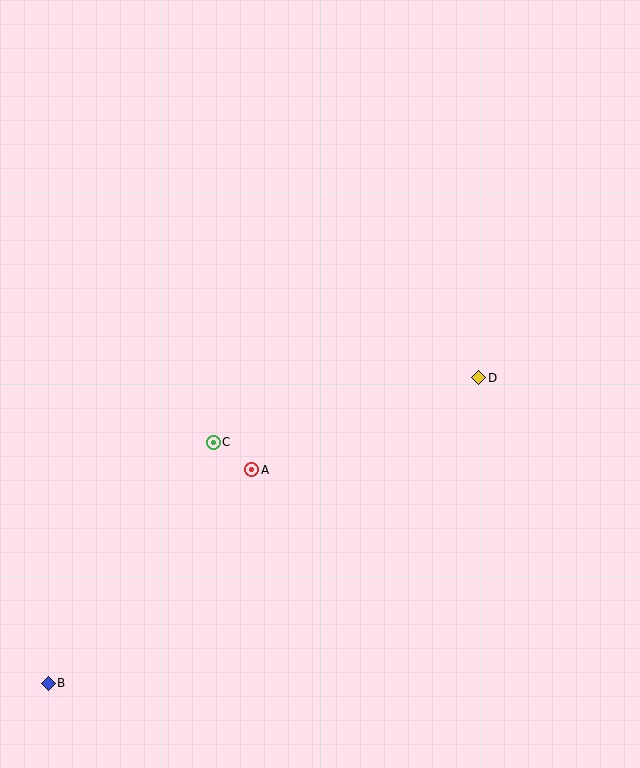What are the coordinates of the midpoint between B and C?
The midpoint between B and C is at (131, 563).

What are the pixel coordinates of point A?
Point A is at (252, 470).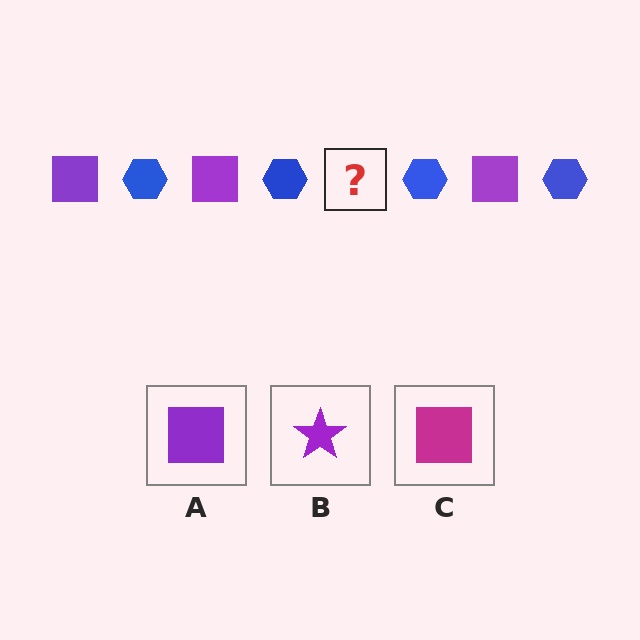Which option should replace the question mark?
Option A.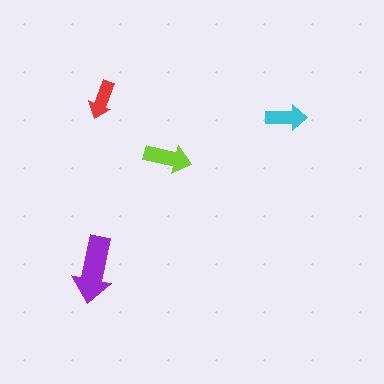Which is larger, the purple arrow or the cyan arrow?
The purple one.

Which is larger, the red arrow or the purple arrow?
The purple one.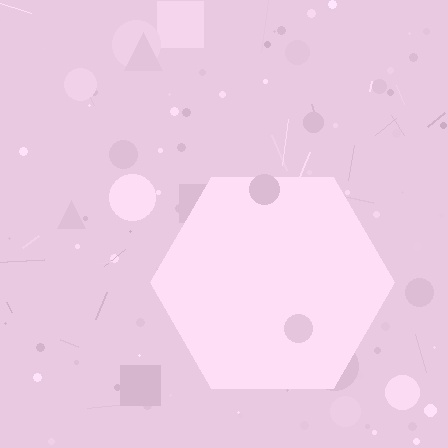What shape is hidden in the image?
A hexagon is hidden in the image.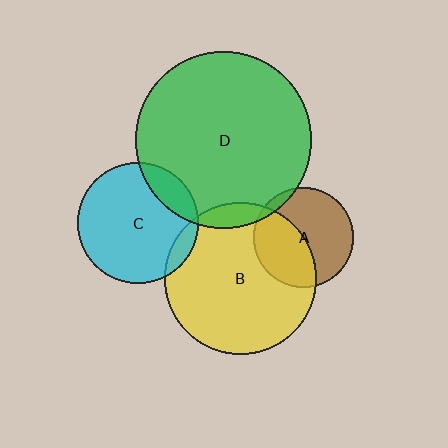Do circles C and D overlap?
Yes.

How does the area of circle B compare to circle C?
Approximately 1.6 times.